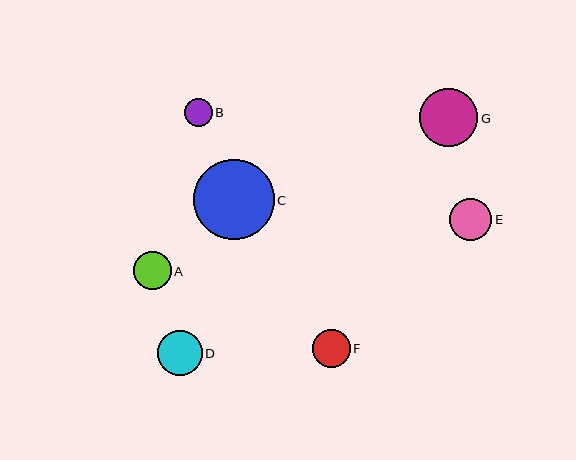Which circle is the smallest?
Circle B is the smallest with a size of approximately 27 pixels.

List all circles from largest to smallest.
From largest to smallest: C, G, D, E, A, F, B.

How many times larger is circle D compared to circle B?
Circle D is approximately 1.6 times the size of circle B.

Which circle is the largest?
Circle C is the largest with a size of approximately 80 pixels.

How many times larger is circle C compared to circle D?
Circle C is approximately 1.8 times the size of circle D.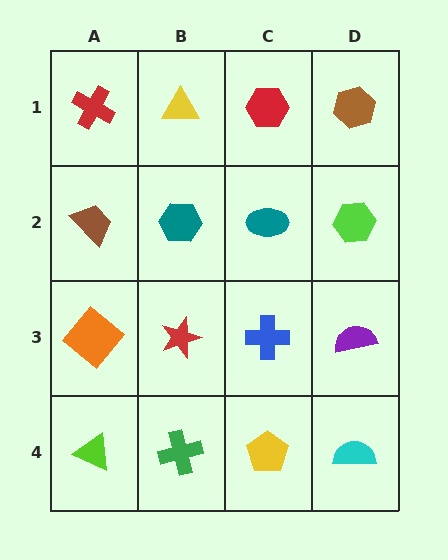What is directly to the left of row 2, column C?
A teal hexagon.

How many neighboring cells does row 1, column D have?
2.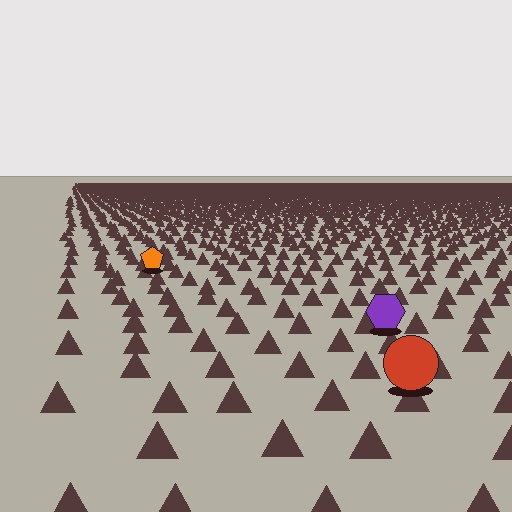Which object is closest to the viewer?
The red circle is closest. The texture marks near it are larger and more spread out.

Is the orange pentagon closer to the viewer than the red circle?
No. The red circle is closer — you can tell from the texture gradient: the ground texture is coarser near it.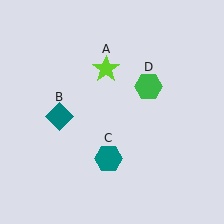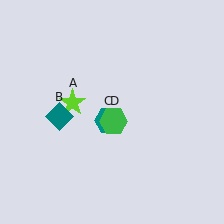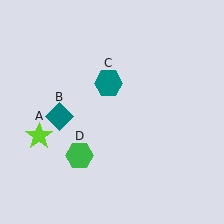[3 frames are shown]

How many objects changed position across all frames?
3 objects changed position: lime star (object A), teal hexagon (object C), green hexagon (object D).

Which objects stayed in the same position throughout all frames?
Teal diamond (object B) remained stationary.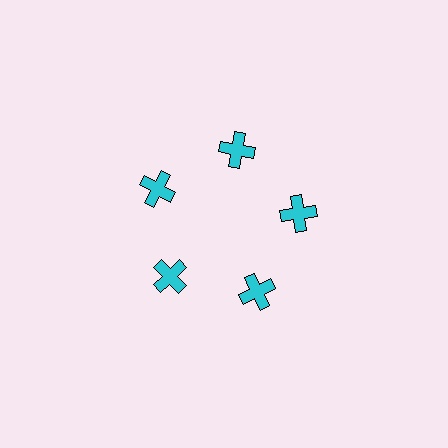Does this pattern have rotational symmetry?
Yes, this pattern has 5-fold rotational symmetry. It looks the same after rotating 72 degrees around the center.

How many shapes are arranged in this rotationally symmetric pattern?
There are 5 shapes, arranged in 5 groups of 1.